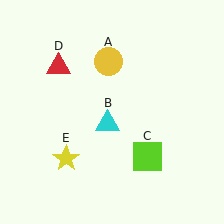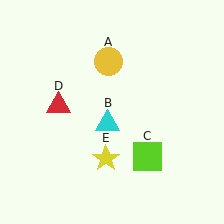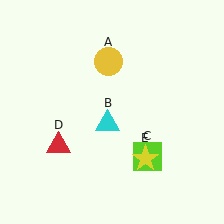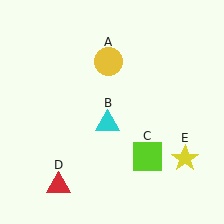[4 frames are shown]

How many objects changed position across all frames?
2 objects changed position: red triangle (object D), yellow star (object E).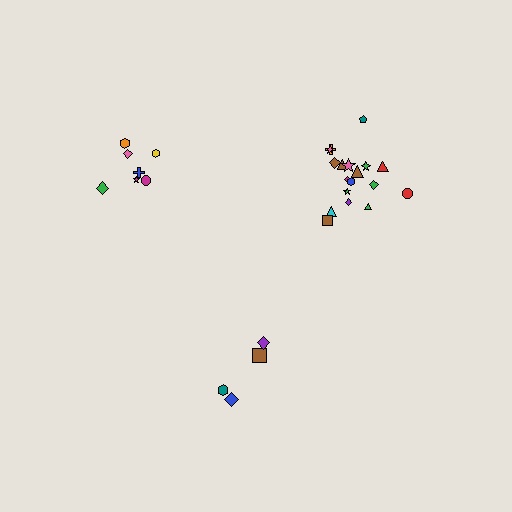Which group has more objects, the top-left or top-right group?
The top-right group.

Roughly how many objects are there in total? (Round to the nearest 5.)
Roughly 30 objects in total.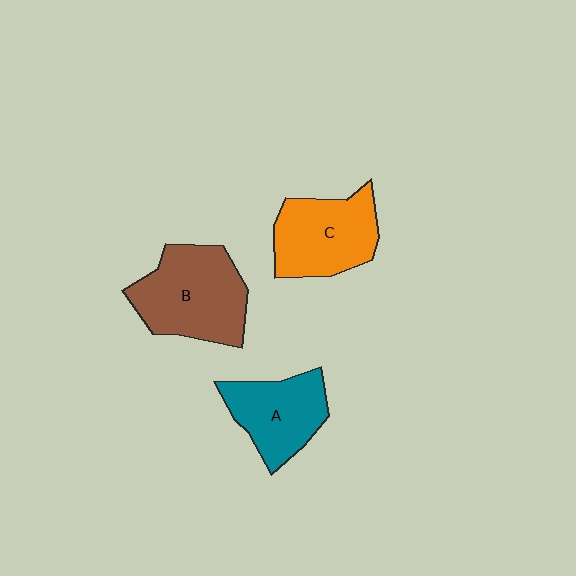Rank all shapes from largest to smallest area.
From largest to smallest: B (brown), C (orange), A (teal).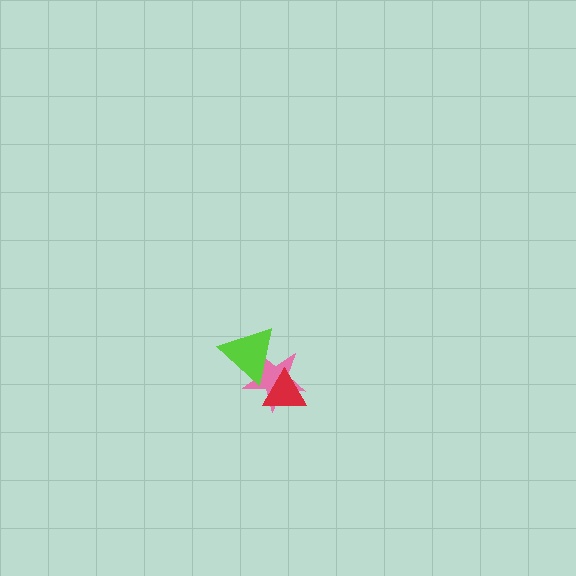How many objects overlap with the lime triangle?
2 objects overlap with the lime triangle.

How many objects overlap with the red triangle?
2 objects overlap with the red triangle.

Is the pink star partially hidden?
Yes, it is partially covered by another shape.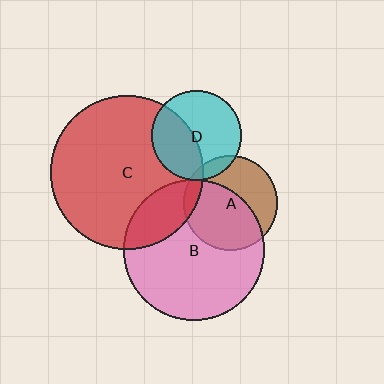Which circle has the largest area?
Circle C (red).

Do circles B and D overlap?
Yes.